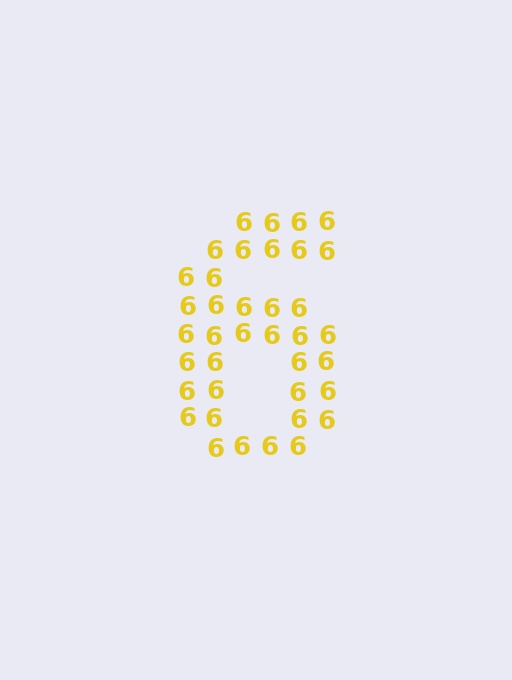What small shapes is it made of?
It is made of small digit 6's.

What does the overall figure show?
The overall figure shows the digit 6.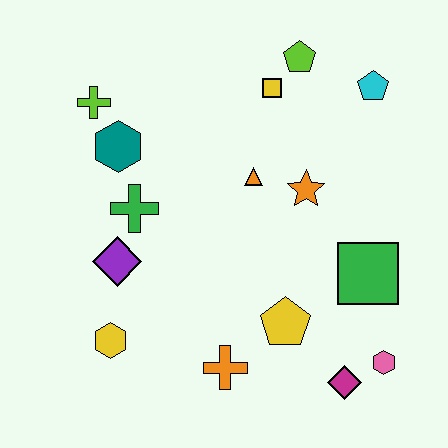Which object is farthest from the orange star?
The yellow hexagon is farthest from the orange star.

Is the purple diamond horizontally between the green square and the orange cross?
No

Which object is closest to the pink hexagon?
The magenta diamond is closest to the pink hexagon.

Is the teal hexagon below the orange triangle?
No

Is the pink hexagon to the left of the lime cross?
No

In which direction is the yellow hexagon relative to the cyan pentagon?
The yellow hexagon is to the left of the cyan pentagon.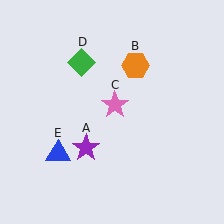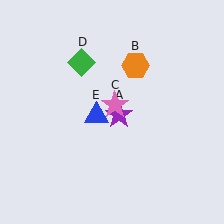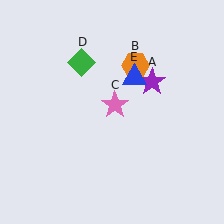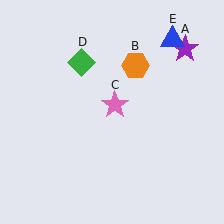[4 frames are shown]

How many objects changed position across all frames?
2 objects changed position: purple star (object A), blue triangle (object E).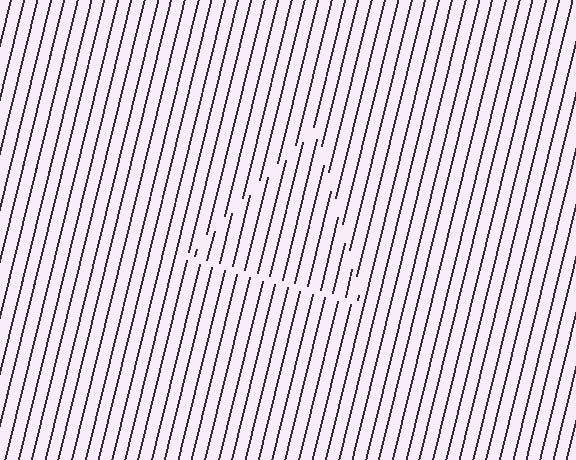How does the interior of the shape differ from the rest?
The interior of the shape contains the same grating, shifted by half a period — the contour is defined by the phase discontinuity where line-ends from the inner and outer gratings abut.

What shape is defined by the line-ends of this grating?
An illusory triangle. The interior of the shape contains the same grating, shifted by half a period — the contour is defined by the phase discontinuity where line-ends from the inner and outer gratings abut.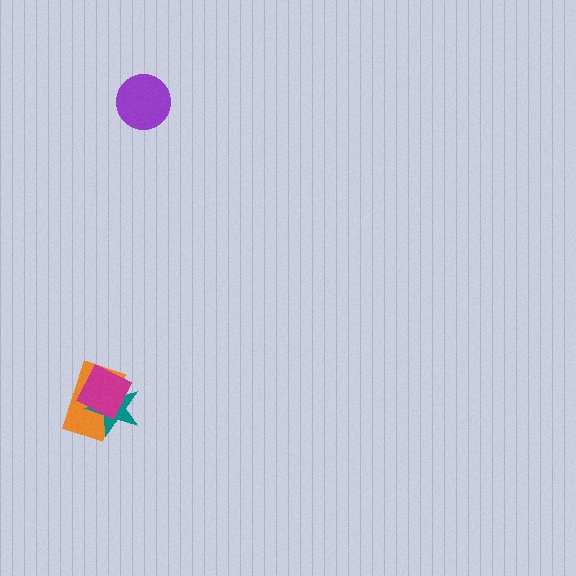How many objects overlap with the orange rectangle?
2 objects overlap with the orange rectangle.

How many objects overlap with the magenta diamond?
2 objects overlap with the magenta diamond.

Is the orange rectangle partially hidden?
Yes, it is partially covered by another shape.